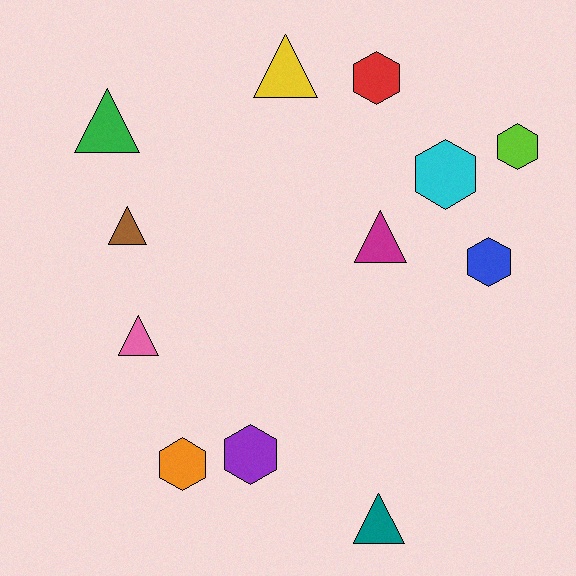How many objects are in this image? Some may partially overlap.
There are 12 objects.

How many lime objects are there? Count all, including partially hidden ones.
There is 1 lime object.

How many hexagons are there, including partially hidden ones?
There are 6 hexagons.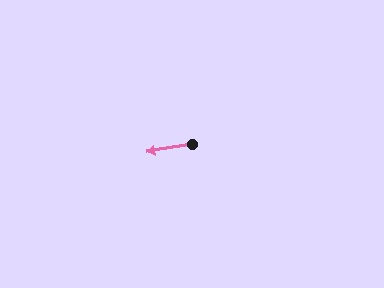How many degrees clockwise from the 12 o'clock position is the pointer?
Approximately 260 degrees.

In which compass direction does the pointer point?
West.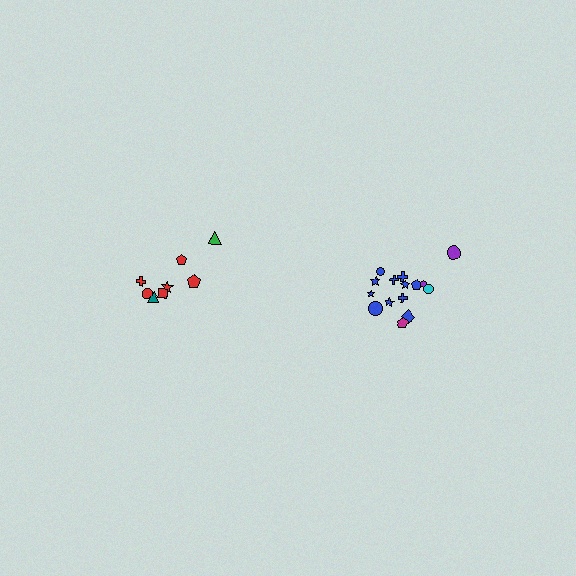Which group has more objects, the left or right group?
The right group.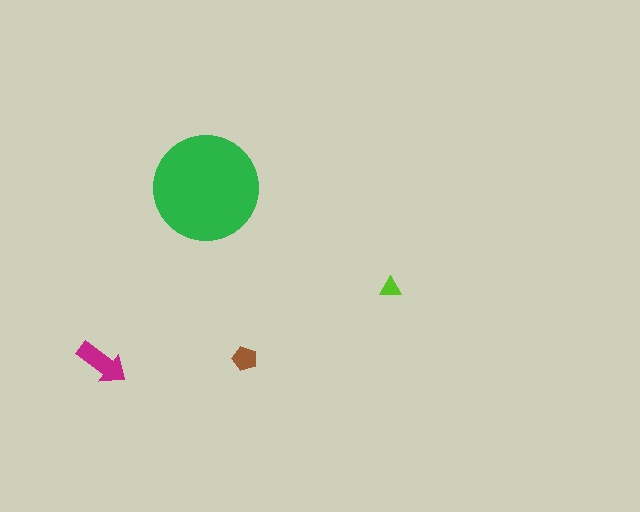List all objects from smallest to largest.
The lime triangle, the brown pentagon, the magenta arrow, the green circle.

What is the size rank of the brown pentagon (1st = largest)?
3rd.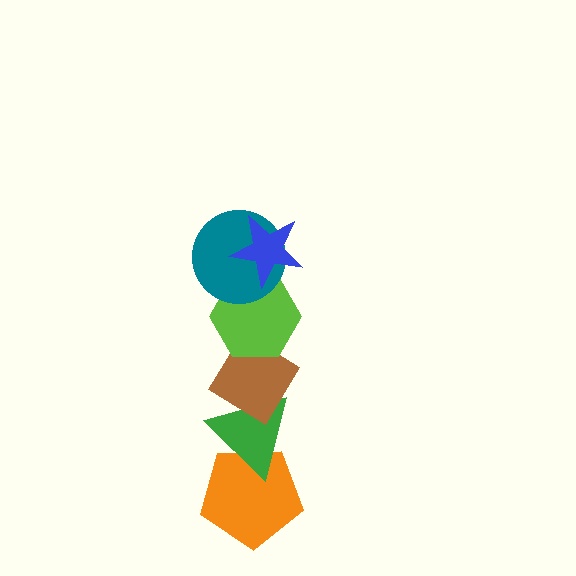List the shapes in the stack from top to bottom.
From top to bottom: the blue star, the teal circle, the lime hexagon, the brown diamond, the green triangle, the orange pentagon.